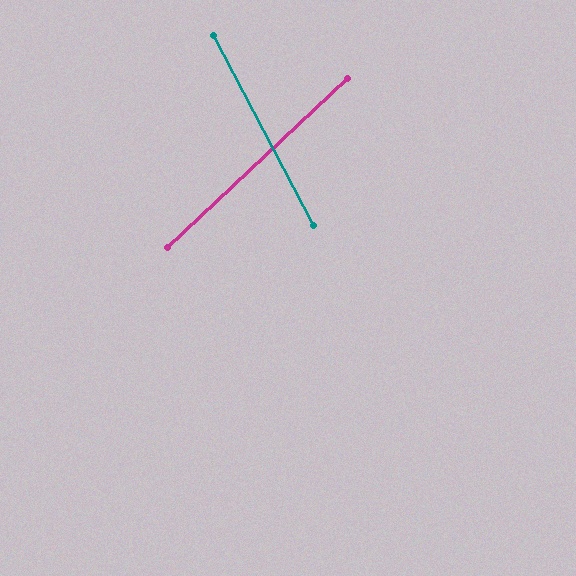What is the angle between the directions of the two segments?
Approximately 75 degrees.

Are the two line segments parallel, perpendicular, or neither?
Neither parallel nor perpendicular — they differ by about 75°.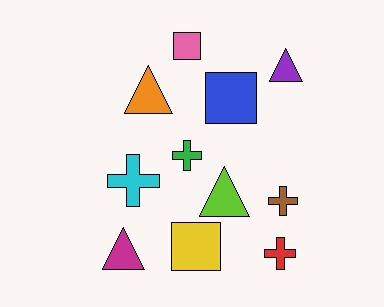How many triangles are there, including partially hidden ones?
There are 4 triangles.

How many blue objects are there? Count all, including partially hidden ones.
There is 1 blue object.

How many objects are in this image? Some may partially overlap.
There are 11 objects.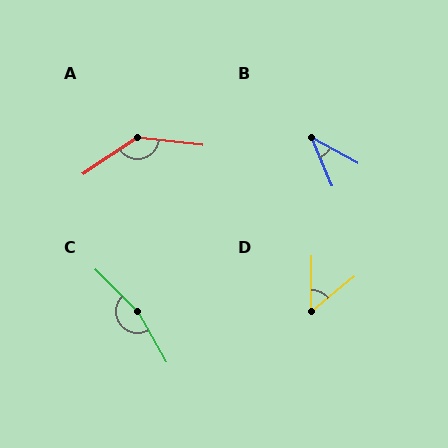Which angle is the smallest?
B, at approximately 38 degrees.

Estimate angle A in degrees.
Approximately 139 degrees.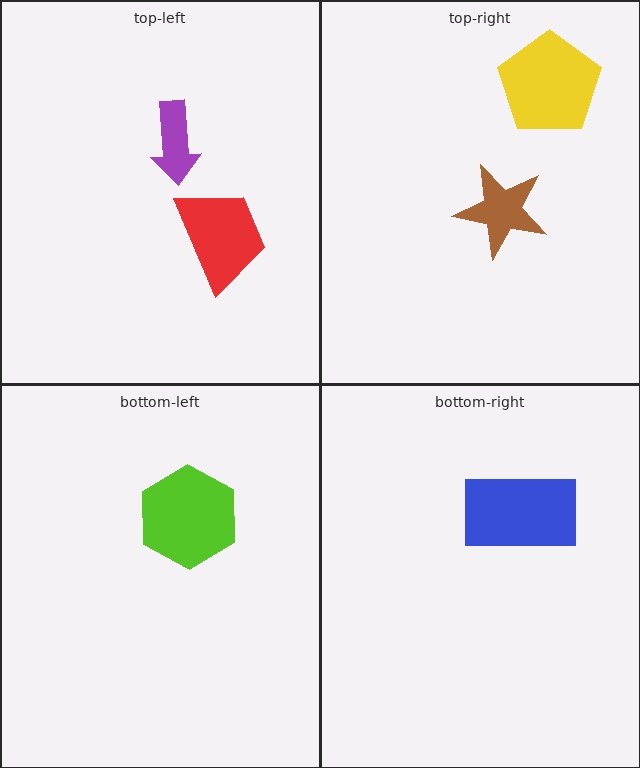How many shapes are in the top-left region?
2.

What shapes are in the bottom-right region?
The blue rectangle.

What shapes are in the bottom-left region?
The lime hexagon.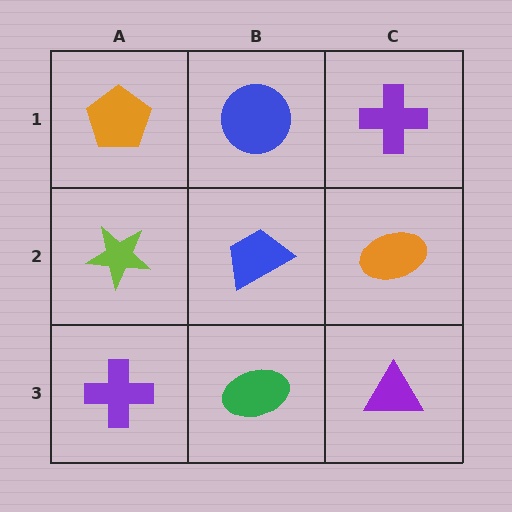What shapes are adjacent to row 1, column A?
A lime star (row 2, column A), a blue circle (row 1, column B).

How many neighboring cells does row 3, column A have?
2.